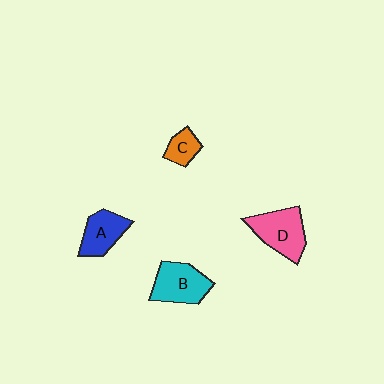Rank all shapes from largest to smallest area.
From largest to smallest: D (pink), B (cyan), A (blue), C (orange).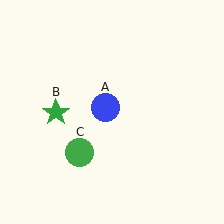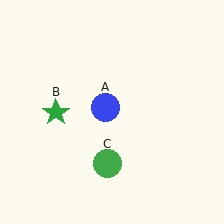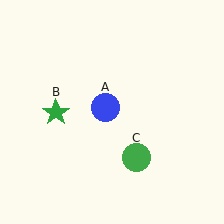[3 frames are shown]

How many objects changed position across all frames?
1 object changed position: green circle (object C).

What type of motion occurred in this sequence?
The green circle (object C) rotated counterclockwise around the center of the scene.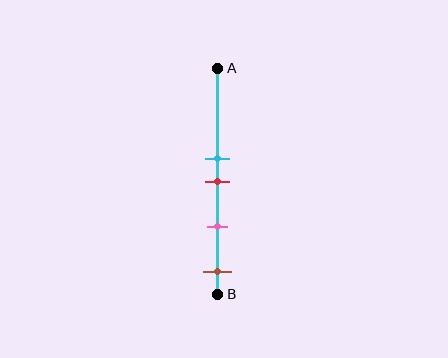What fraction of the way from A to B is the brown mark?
The brown mark is approximately 90% (0.9) of the way from A to B.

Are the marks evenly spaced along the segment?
No, the marks are not evenly spaced.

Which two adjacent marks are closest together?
The cyan and red marks are the closest adjacent pair.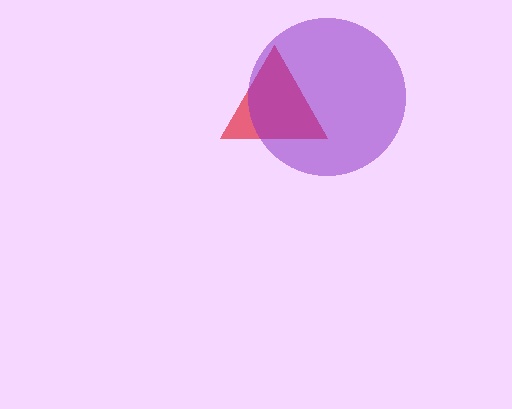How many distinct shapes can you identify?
There are 2 distinct shapes: a red triangle, a purple circle.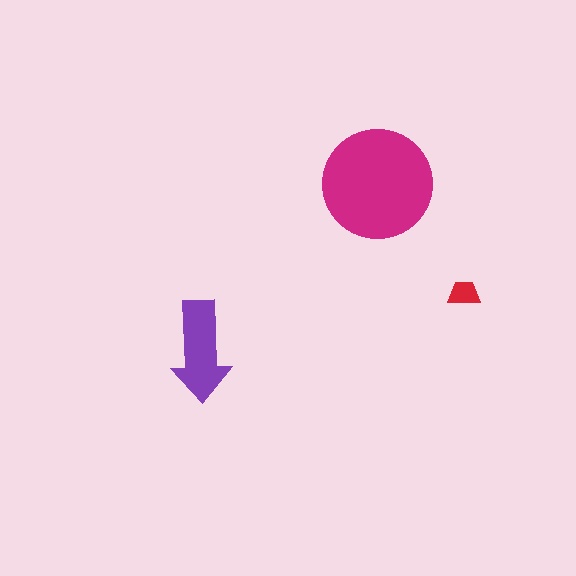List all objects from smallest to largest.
The red trapezoid, the purple arrow, the magenta circle.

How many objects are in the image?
There are 3 objects in the image.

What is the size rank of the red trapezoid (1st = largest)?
3rd.